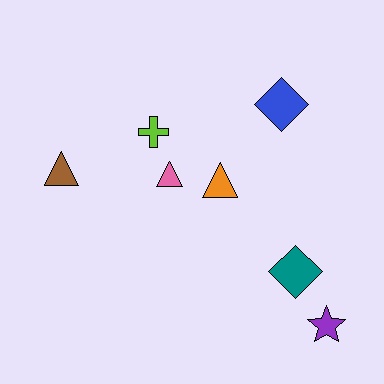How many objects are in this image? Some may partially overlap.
There are 7 objects.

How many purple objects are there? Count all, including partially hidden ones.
There is 1 purple object.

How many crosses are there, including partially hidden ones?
There is 1 cross.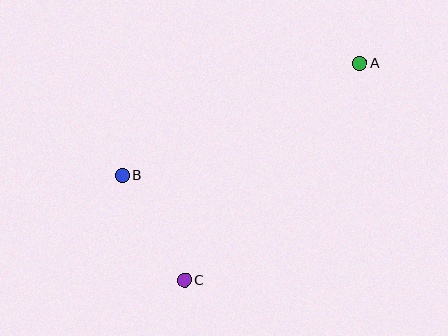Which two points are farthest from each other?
Points A and C are farthest from each other.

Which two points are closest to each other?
Points B and C are closest to each other.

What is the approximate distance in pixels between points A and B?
The distance between A and B is approximately 262 pixels.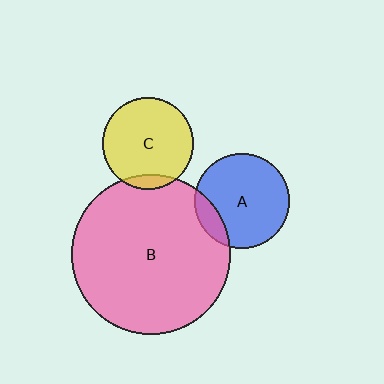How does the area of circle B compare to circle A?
Approximately 2.8 times.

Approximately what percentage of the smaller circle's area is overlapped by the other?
Approximately 15%.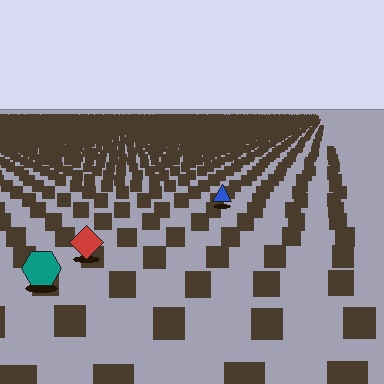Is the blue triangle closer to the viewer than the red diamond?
No. The red diamond is closer — you can tell from the texture gradient: the ground texture is coarser near it.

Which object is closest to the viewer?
The teal hexagon is closest. The texture marks near it are larger and more spread out.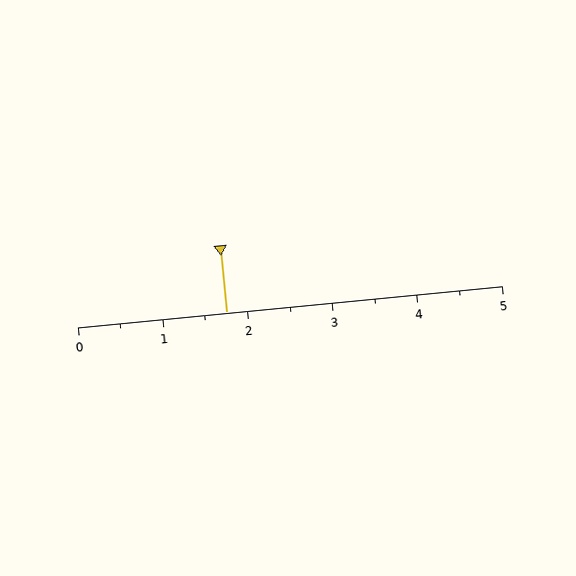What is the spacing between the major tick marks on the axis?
The major ticks are spaced 1 apart.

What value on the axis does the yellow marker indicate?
The marker indicates approximately 1.8.